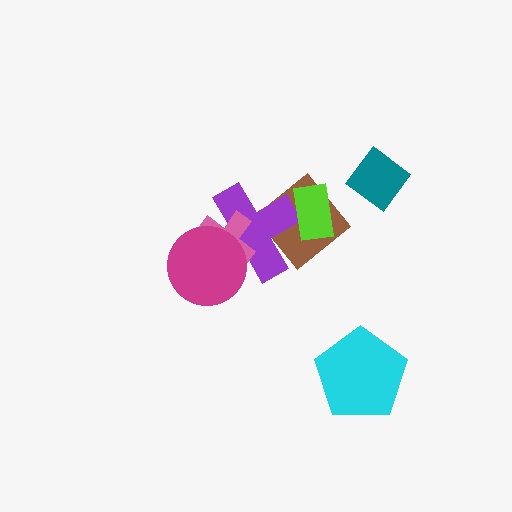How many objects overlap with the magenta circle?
2 objects overlap with the magenta circle.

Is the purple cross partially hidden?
Yes, it is partially covered by another shape.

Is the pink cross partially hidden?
Yes, it is partially covered by another shape.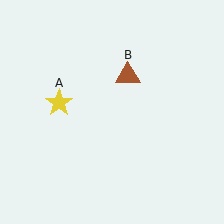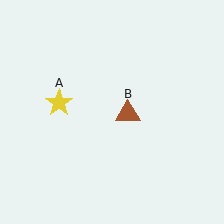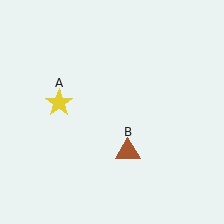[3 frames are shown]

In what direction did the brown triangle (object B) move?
The brown triangle (object B) moved down.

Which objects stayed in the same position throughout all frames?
Yellow star (object A) remained stationary.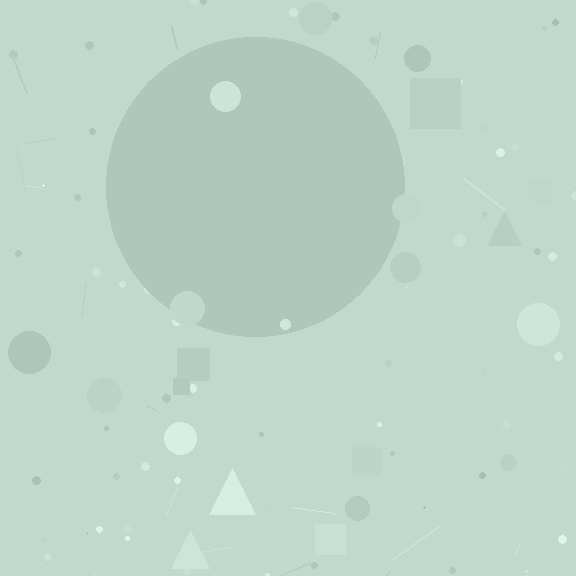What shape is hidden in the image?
A circle is hidden in the image.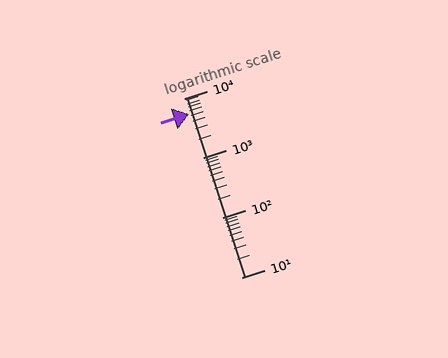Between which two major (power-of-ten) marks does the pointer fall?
The pointer is between 1000 and 10000.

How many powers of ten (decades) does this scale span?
The scale spans 3 decades, from 10 to 10000.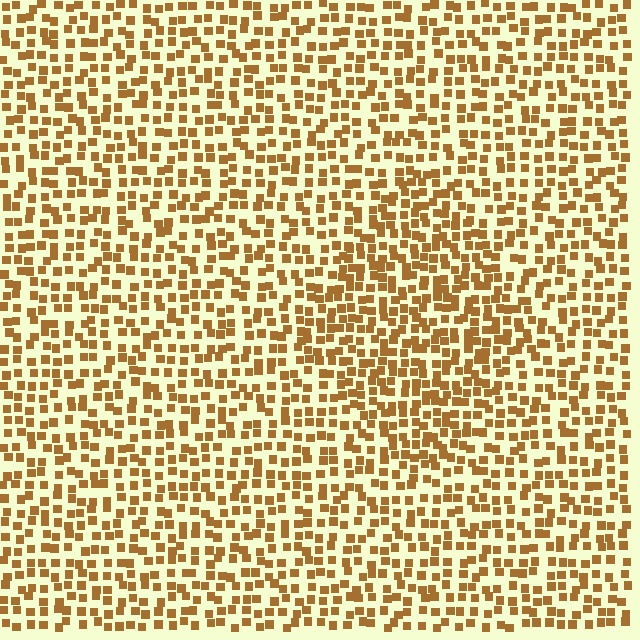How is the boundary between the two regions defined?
The boundary is defined by a change in element density (approximately 1.4x ratio). All elements are the same color, size, and shape.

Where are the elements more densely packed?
The elements are more densely packed inside the diamond boundary.